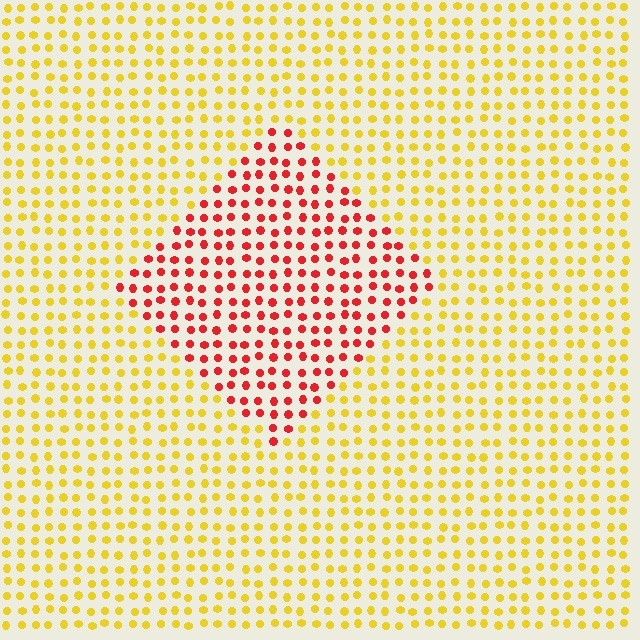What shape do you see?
I see a diamond.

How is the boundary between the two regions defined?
The boundary is defined purely by a slight shift in hue (about 56 degrees). Spacing, size, and orientation are identical on both sides.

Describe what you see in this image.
The image is filled with small yellow elements in a uniform arrangement. A diamond-shaped region is visible where the elements are tinted to a slightly different hue, forming a subtle color boundary.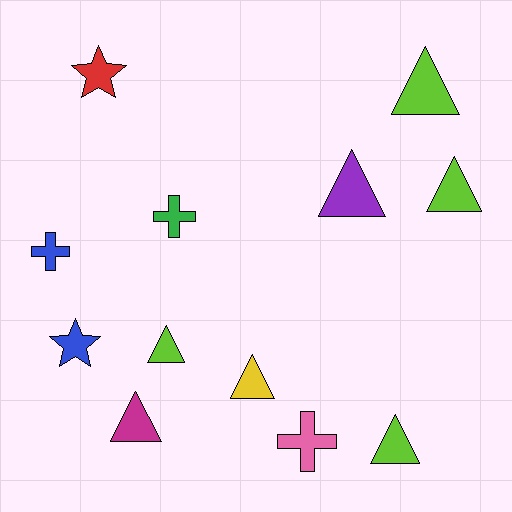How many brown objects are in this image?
There are no brown objects.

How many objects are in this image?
There are 12 objects.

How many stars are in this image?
There are 2 stars.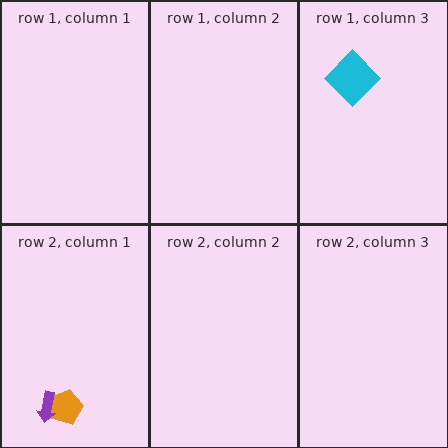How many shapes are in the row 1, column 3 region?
1.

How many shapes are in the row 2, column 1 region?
2.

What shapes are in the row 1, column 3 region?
The cyan diamond.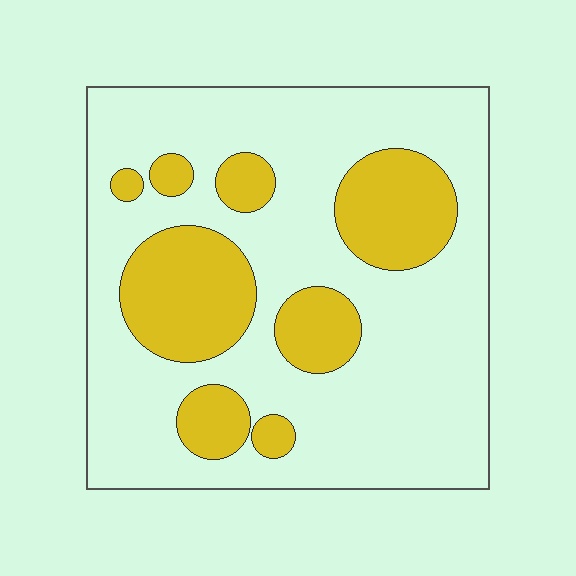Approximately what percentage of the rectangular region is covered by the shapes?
Approximately 25%.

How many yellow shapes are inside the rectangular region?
8.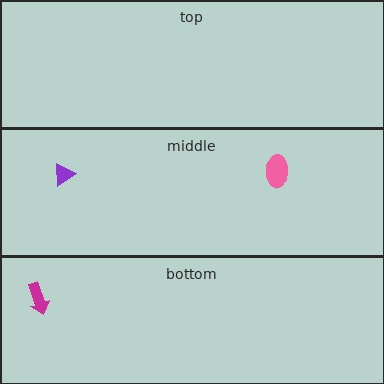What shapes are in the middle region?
The purple triangle, the pink ellipse.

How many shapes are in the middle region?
2.